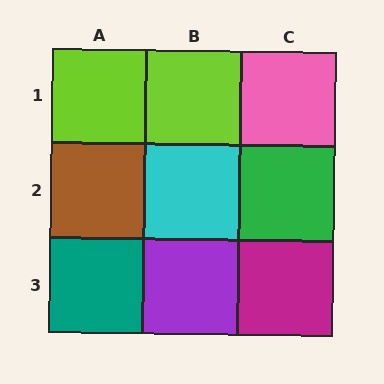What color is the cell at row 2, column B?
Cyan.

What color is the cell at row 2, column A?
Brown.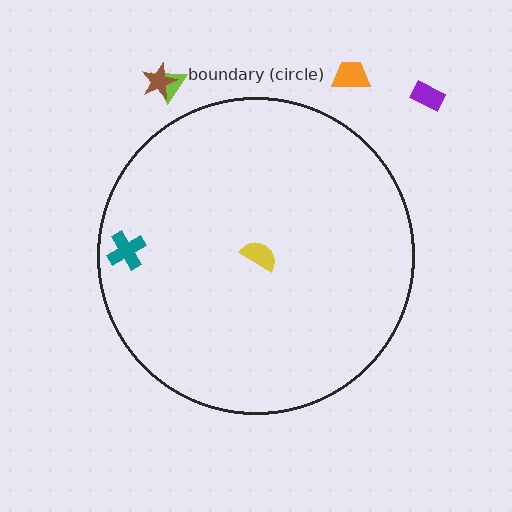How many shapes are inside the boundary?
2 inside, 4 outside.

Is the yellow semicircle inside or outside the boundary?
Inside.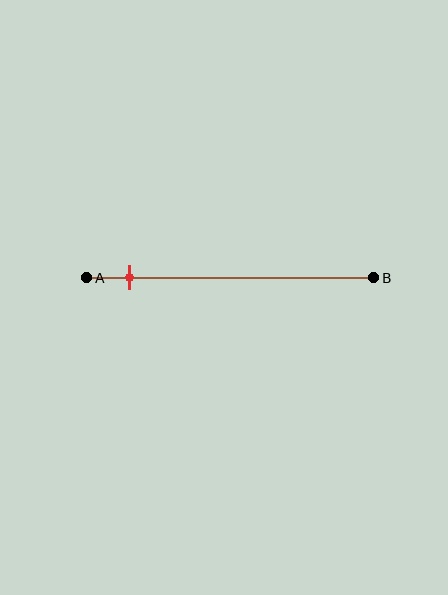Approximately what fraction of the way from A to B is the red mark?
The red mark is approximately 15% of the way from A to B.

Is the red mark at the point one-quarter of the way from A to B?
No, the mark is at about 15% from A, not at the 25% one-quarter point.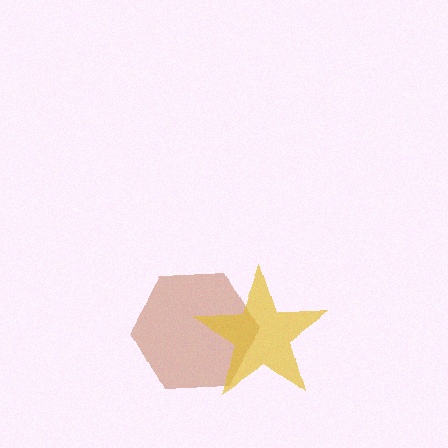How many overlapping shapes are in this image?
There are 2 overlapping shapes in the image.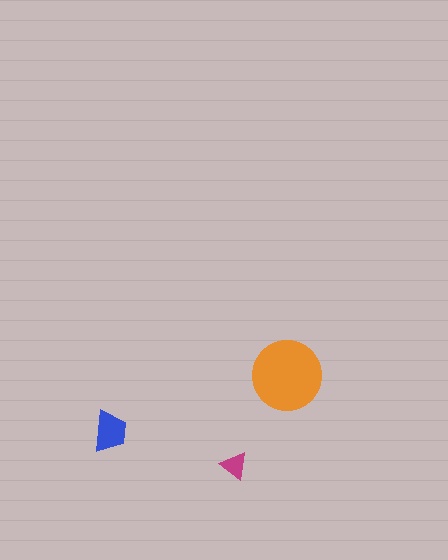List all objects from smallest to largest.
The magenta triangle, the blue trapezoid, the orange circle.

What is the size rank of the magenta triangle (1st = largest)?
3rd.